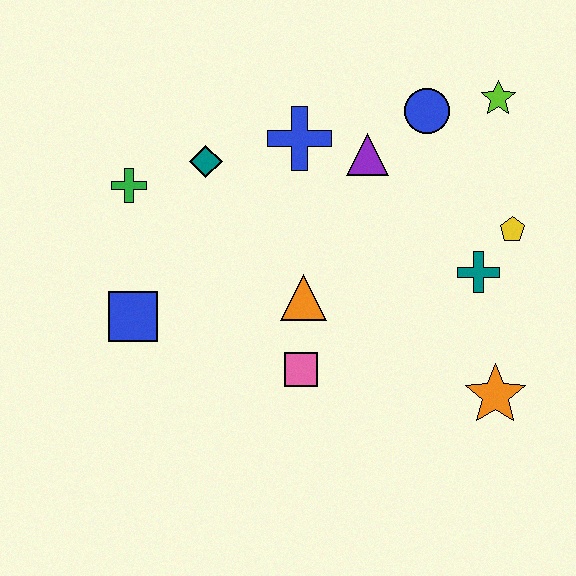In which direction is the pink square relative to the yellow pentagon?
The pink square is to the left of the yellow pentagon.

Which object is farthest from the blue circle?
The blue square is farthest from the blue circle.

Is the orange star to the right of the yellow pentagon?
No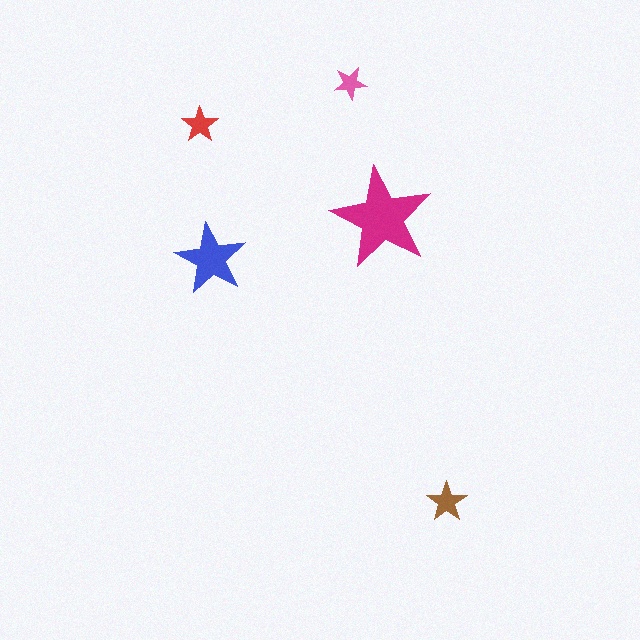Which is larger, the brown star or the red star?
The brown one.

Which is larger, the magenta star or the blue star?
The magenta one.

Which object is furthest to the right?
The brown star is rightmost.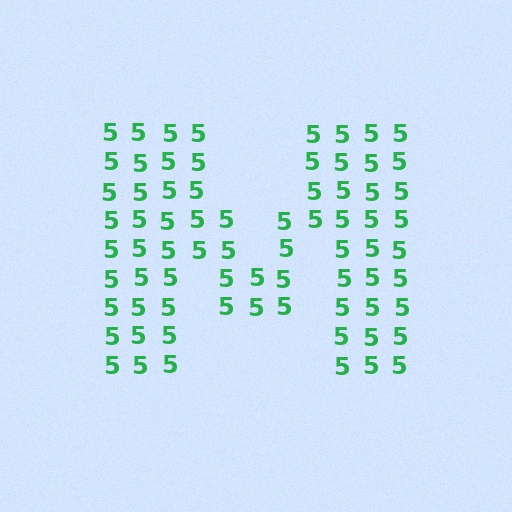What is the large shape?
The large shape is the letter M.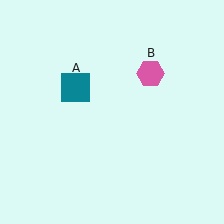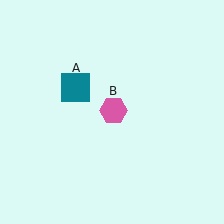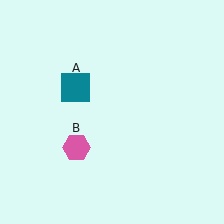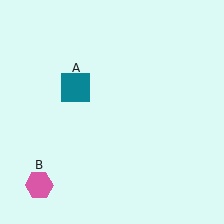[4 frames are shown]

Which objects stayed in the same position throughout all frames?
Teal square (object A) remained stationary.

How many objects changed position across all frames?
1 object changed position: pink hexagon (object B).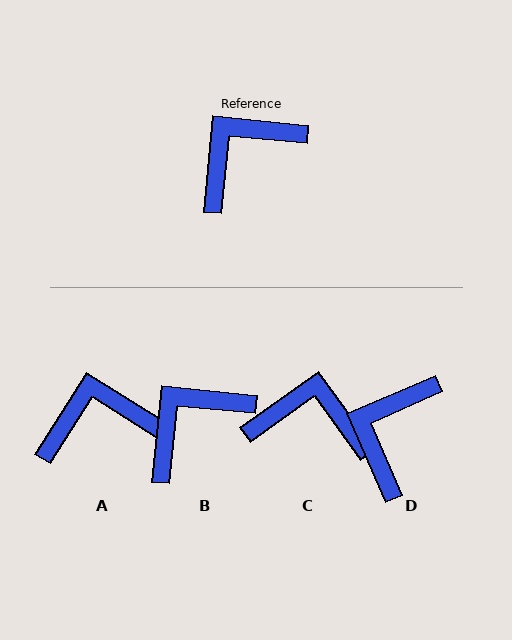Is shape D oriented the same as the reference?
No, it is off by about 29 degrees.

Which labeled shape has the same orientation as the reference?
B.